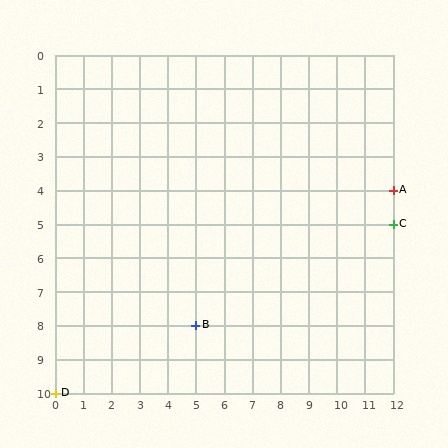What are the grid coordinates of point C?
Point C is at grid coordinates (12, 5).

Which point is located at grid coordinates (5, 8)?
Point B is at (5, 8).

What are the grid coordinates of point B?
Point B is at grid coordinates (5, 8).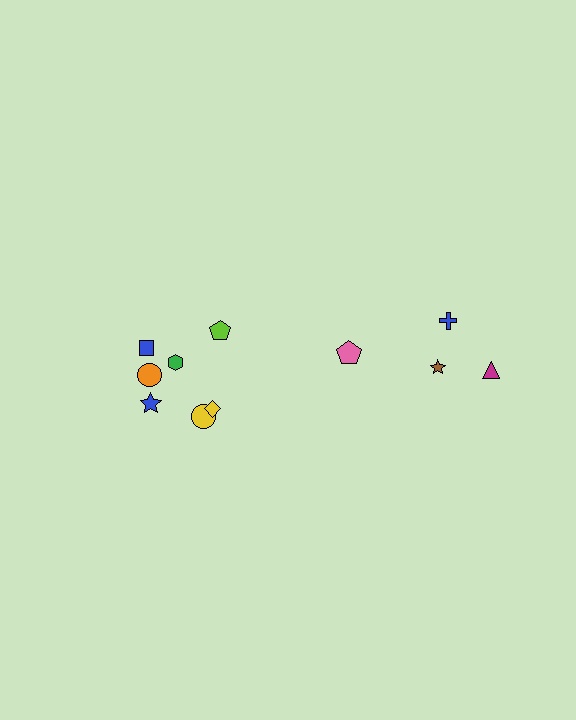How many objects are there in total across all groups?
There are 11 objects.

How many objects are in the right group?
There are 4 objects.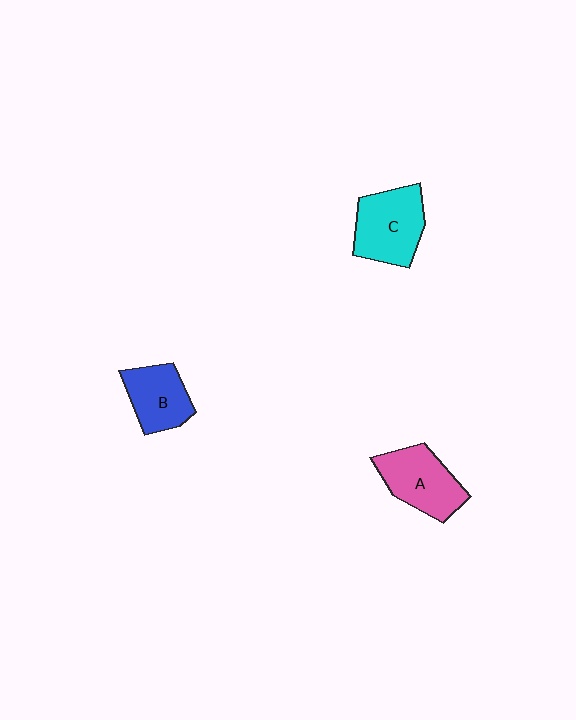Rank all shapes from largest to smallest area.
From largest to smallest: C (cyan), A (pink), B (blue).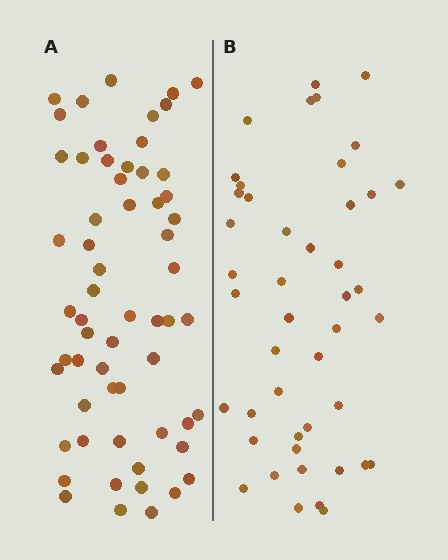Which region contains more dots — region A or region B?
Region A (the left region) has more dots.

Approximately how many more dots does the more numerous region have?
Region A has approximately 15 more dots than region B.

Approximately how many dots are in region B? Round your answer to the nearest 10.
About 40 dots. (The exact count is 45, which rounds to 40.)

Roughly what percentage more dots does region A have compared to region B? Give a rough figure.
About 35% more.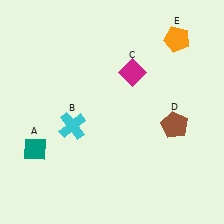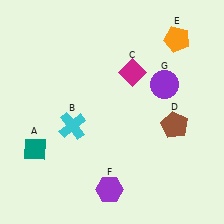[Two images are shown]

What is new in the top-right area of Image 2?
A purple circle (G) was added in the top-right area of Image 2.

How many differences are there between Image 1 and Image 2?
There are 2 differences between the two images.